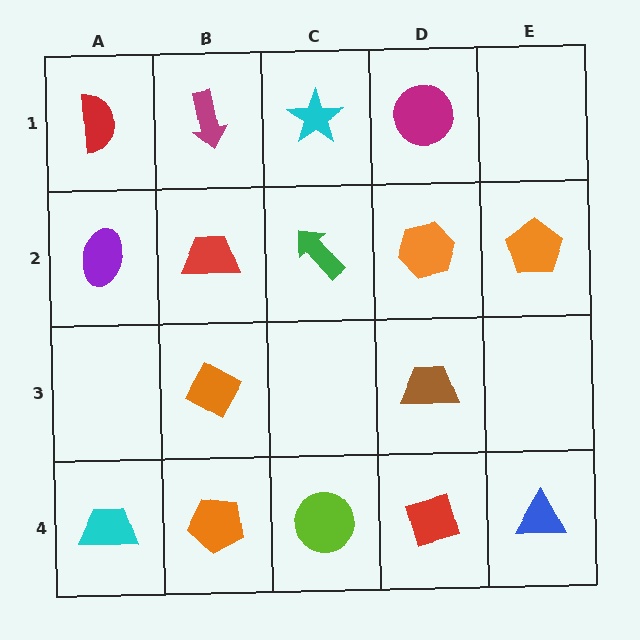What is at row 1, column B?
A magenta arrow.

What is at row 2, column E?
An orange pentagon.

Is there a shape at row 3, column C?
No, that cell is empty.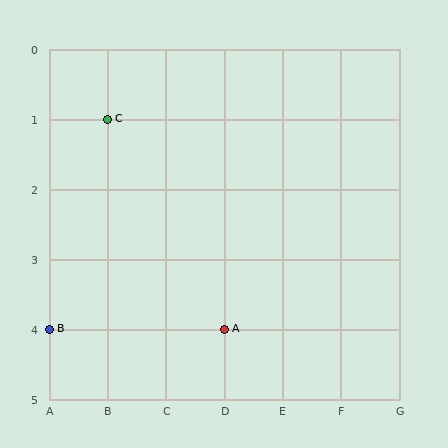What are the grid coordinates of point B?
Point B is at grid coordinates (A, 4).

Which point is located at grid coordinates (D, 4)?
Point A is at (D, 4).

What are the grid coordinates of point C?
Point C is at grid coordinates (B, 1).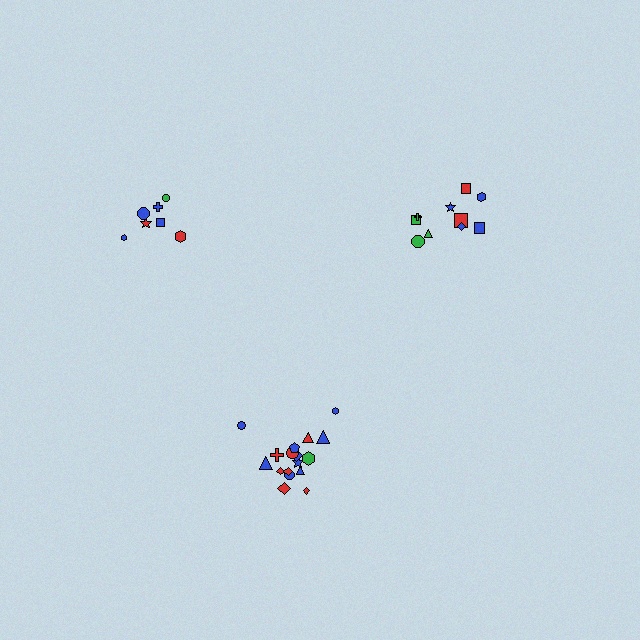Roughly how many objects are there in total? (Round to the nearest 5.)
Roughly 35 objects in total.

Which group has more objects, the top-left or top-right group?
The top-right group.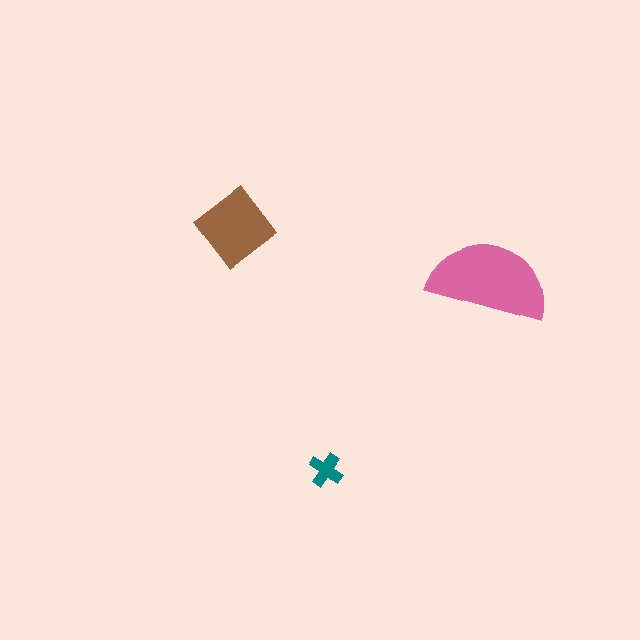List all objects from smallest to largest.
The teal cross, the brown diamond, the pink semicircle.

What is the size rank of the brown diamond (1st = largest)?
2nd.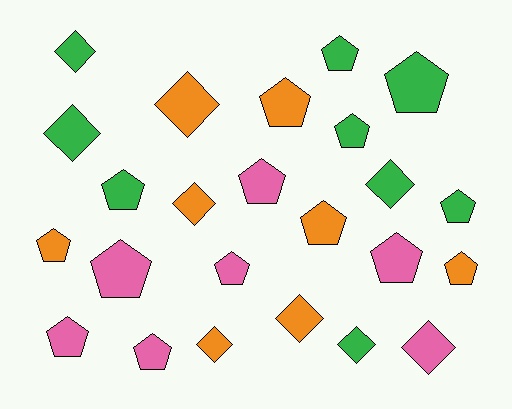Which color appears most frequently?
Green, with 9 objects.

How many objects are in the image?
There are 24 objects.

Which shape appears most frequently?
Pentagon, with 15 objects.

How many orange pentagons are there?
There are 4 orange pentagons.